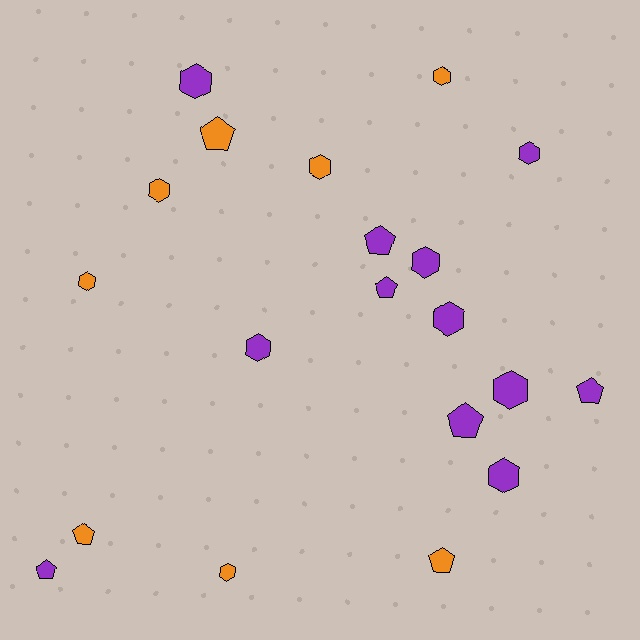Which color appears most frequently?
Purple, with 12 objects.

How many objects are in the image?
There are 20 objects.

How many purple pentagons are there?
There are 5 purple pentagons.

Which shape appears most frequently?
Hexagon, with 12 objects.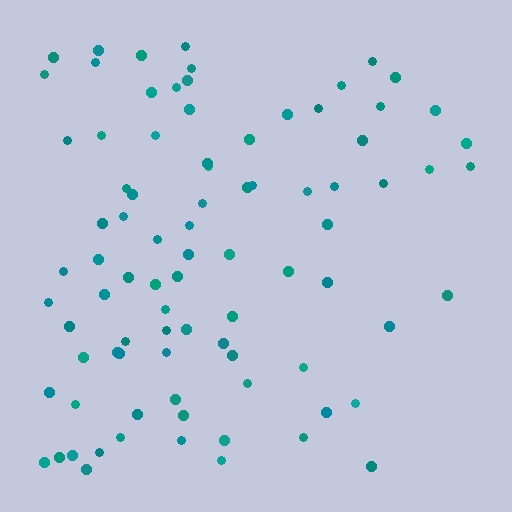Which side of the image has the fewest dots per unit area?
The right.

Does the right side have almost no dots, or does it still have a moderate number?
Still a moderate number, just noticeably fewer than the left.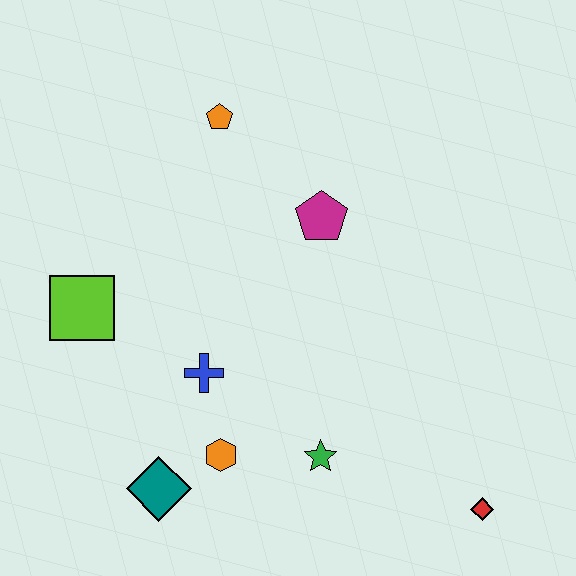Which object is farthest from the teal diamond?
The orange pentagon is farthest from the teal diamond.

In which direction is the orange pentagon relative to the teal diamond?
The orange pentagon is above the teal diamond.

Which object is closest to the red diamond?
The green star is closest to the red diamond.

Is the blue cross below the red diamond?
No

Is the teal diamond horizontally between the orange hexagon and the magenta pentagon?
No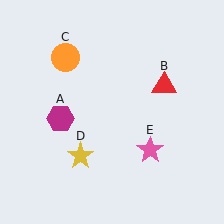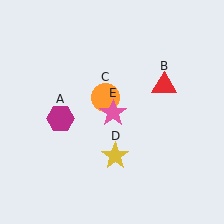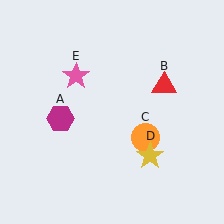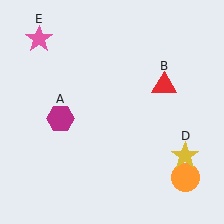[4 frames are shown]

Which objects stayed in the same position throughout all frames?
Magenta hexagon (object A) and red triangle (object B) remained stationary.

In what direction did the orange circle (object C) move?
The orange circle (object C) moved down and to the right.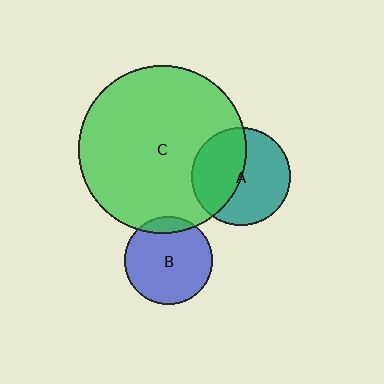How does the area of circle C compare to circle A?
Approximately 2.9 times.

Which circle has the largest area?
Circle C (green).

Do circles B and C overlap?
Yes.